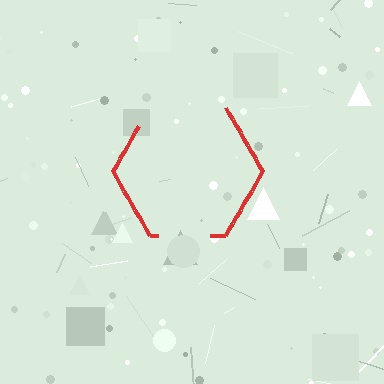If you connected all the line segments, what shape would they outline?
They would outline a hexagon.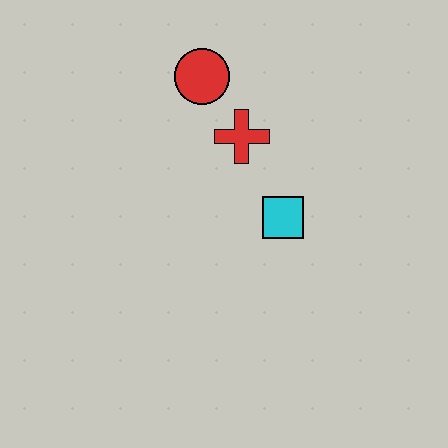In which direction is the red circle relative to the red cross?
The red circle is above the red cross.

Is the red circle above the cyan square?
Yes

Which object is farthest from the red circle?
The cyan square is farthest from the red circle.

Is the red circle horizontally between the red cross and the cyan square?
No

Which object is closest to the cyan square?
The red cross is closest to the cyan square.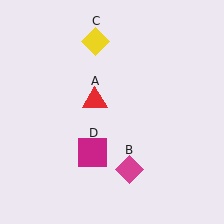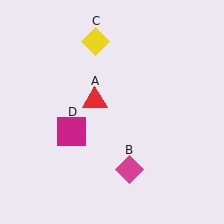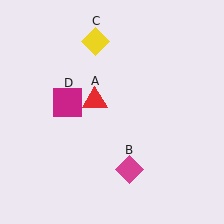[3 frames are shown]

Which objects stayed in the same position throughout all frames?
Red triangle (object A) and magenta diamond (object B) and yellow diamond (object C) remained stationary.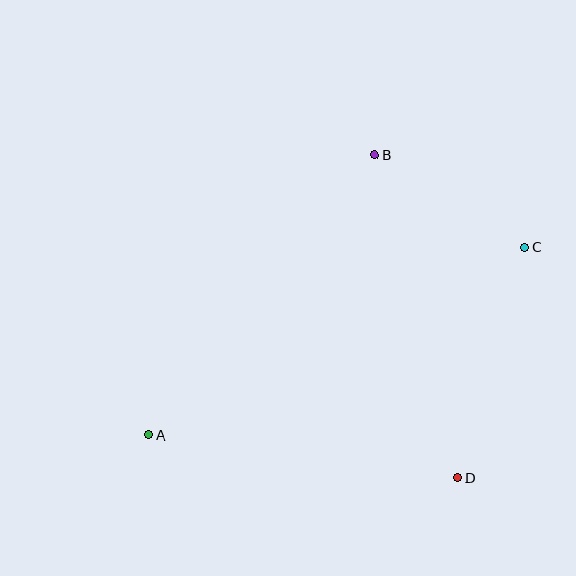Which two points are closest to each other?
Points B and C are closest to each other.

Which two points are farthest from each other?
Points A and C are farthest from each other.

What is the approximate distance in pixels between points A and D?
The distance between A and D is approximately 312 pixels.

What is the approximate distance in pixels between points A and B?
The distance between A and B is approximately 360 pixels.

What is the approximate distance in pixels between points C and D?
The distance between C and D is approximately 240 pixels.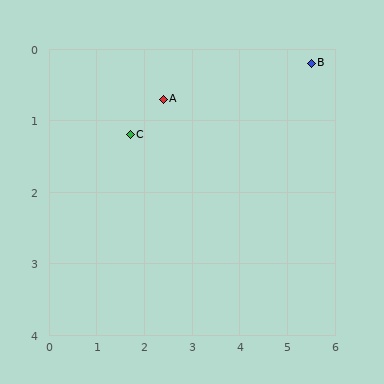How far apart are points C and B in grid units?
Points C and B are about 3.9 grid units apart.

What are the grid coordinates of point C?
Point C is at approximately (1.7, 1.2).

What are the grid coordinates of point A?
Point A is at approximately (2.4, 0.7).